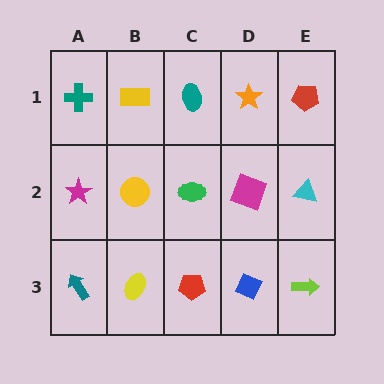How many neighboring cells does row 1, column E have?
2.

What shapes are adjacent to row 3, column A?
A magenta star (row 2, column A), a yellow ellipse (row 3, column B).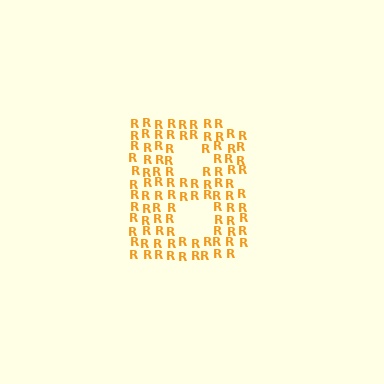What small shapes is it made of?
It is made of small letter R's.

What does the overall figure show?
The overall figure shows the letter B.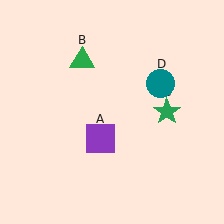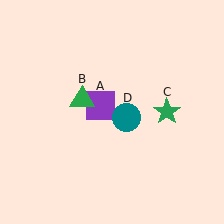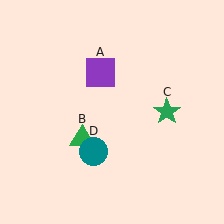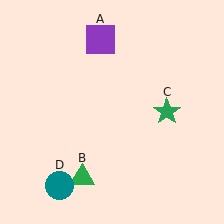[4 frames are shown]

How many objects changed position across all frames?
3 objects changed position: purple square (object A), green triangle (object B), teal circle (object D).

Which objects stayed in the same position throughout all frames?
Green star (object C) remained stationary.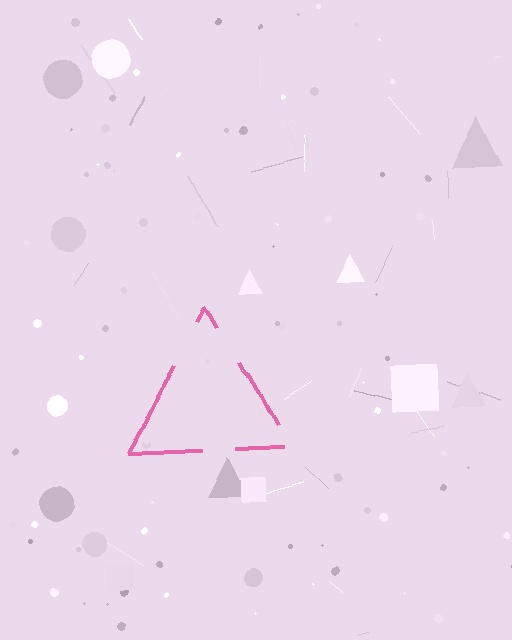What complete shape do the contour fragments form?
The contour fragments form a triangle.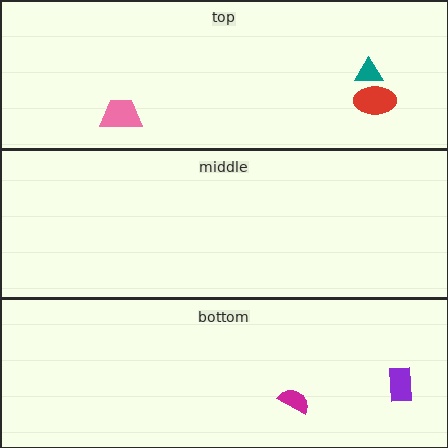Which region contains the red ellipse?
The top region.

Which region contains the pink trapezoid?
The top region.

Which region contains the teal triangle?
The top region.